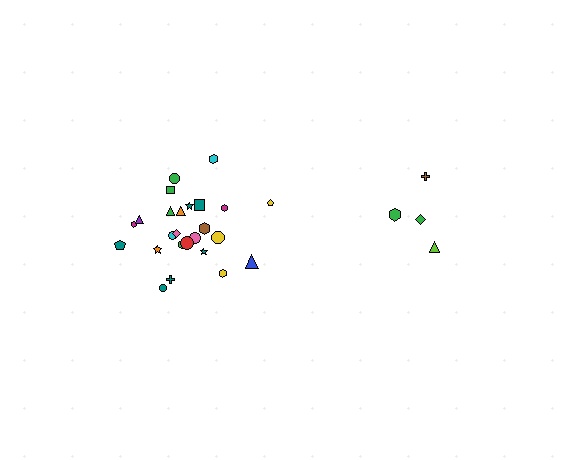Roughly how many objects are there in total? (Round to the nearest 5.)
Roughly 30 objects in total.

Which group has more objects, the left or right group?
The left group.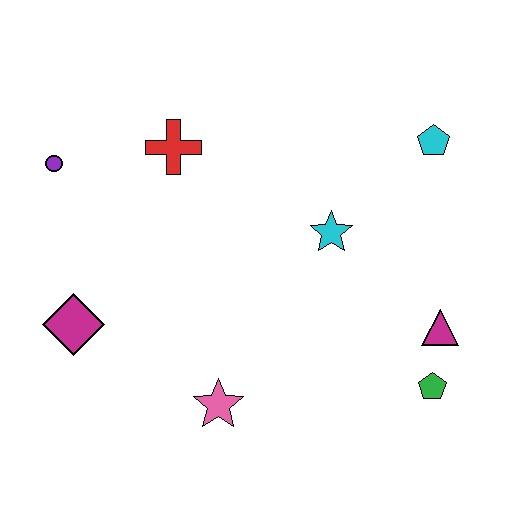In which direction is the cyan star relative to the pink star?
The cyan star is above the pink star.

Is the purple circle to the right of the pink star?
No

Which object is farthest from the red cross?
The green pentagon is farthest from the red cross.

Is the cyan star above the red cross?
No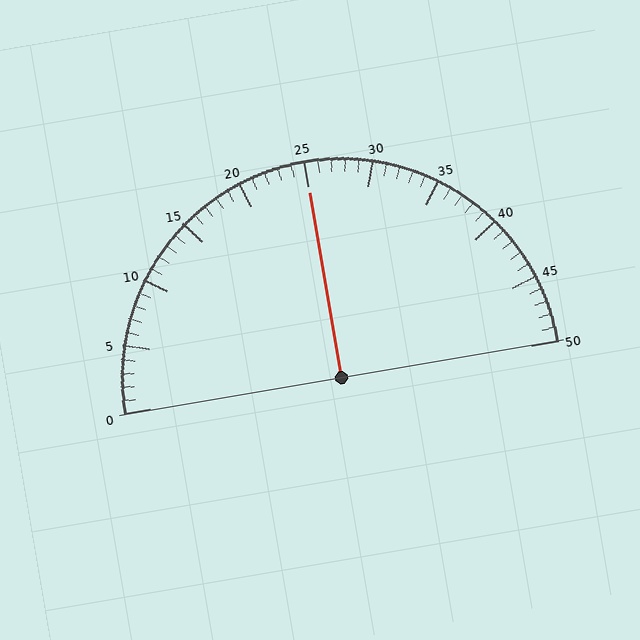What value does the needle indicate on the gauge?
The needle indicates approximately 25.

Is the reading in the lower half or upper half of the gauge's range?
The reading is in the upper half of the range (0 to 50).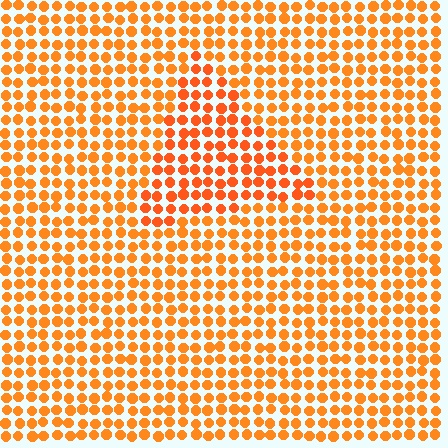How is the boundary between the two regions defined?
The boundary is defined purely by a slight shift in hue (about 13 degrees). Spacing, size, and orientation are identical on both sides.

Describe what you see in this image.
The image is filled with small orange elements in a uniform arrangement. A triangle-shaped region is visible where the elements are tinted to a slightly different hue, forming a subtle color boundary.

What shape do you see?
I see a triangle.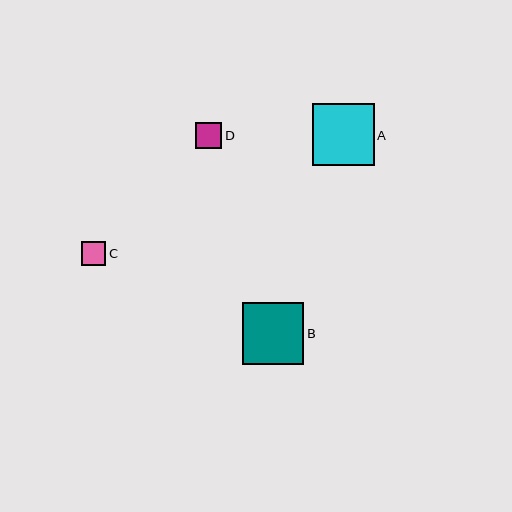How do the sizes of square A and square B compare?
Square A and square B are approximately the same size.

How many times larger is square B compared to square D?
Square B is approximately 2.4 times the size of square D.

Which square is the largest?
Square A is the largest with a size of approximately 62 pixels.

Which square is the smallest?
Square C is the smallest with a size of approximately 24 pixels.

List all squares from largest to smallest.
From largest to smallest: A, B, D, C.